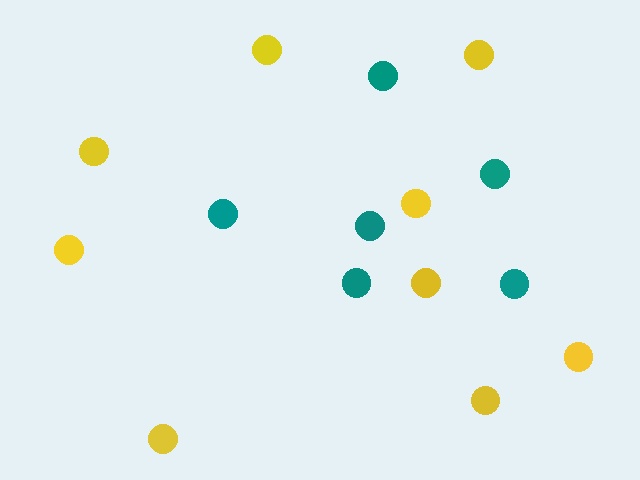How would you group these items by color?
There are 2 groups: one group of teal circles (6) and one group of yellow circles (9).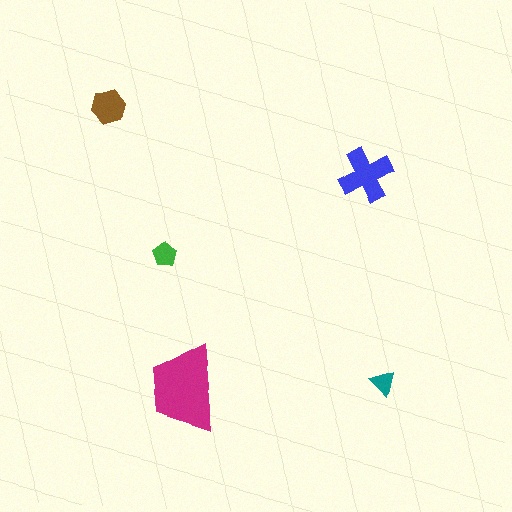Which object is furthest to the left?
The brown hexagon is leftmost.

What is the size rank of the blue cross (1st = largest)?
2nd.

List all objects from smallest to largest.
The teal triangle, the green pentagon, the brown hexagon, the blue cross, the magenta trapezoid.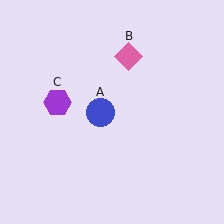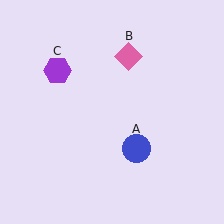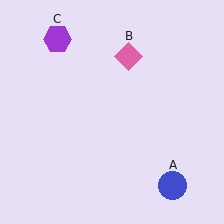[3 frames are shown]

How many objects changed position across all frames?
2 objects changed position: blue circle (object A), purple hexagon (object C).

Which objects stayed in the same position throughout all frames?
Pink diamond (object B) remained stationary.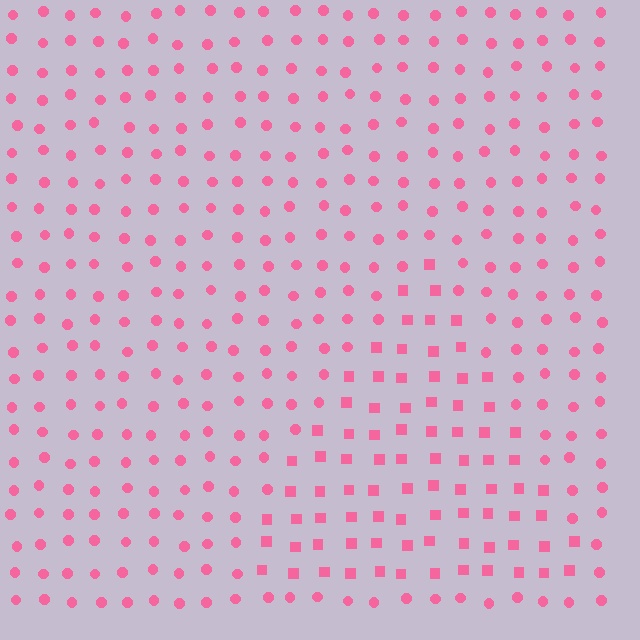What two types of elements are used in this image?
The image uses squares inside the triangle region and circles outside it.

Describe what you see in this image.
The image is filled with small pink elements arranged in a uniform grid. A triangle-shaped region contains squares, while the surrounding area contains circles. The boundary is defined purely by the change in element shape.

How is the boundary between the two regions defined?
The boundary is defined by a change in element shape: squares inside vs. circles outside. All elements share the same color and spacing.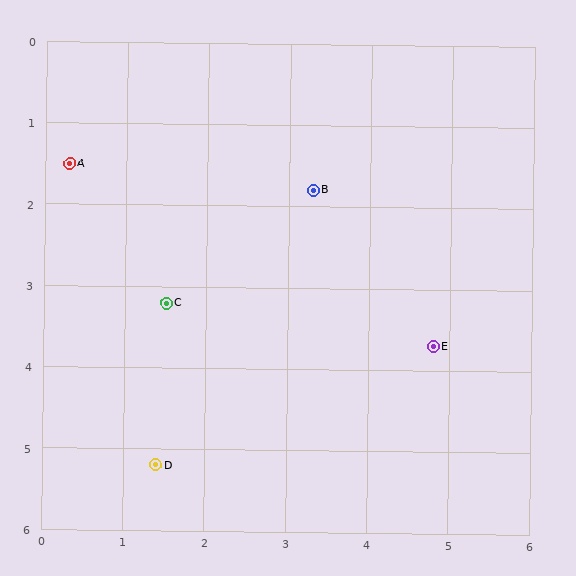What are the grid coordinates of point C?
Point C is at approximately (1.5, 3.2).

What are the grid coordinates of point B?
Point B is at approximately (3.3, 1.8).